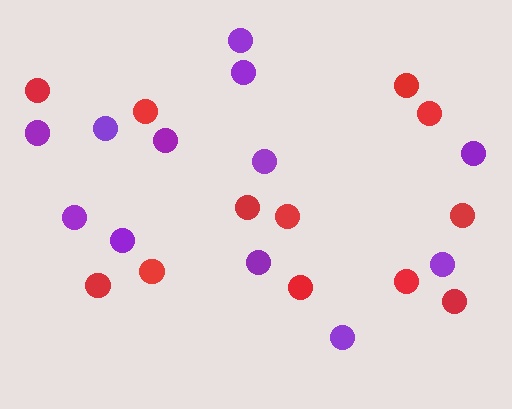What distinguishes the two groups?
There are 2 groups: one group of red circles (12) and one group of purple circles (12).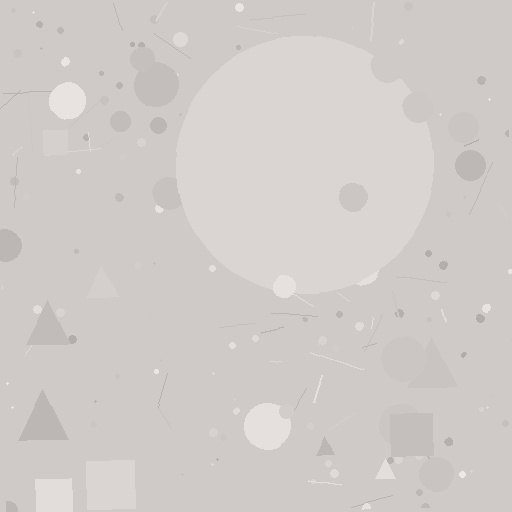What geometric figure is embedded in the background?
A circle is embedded in the background.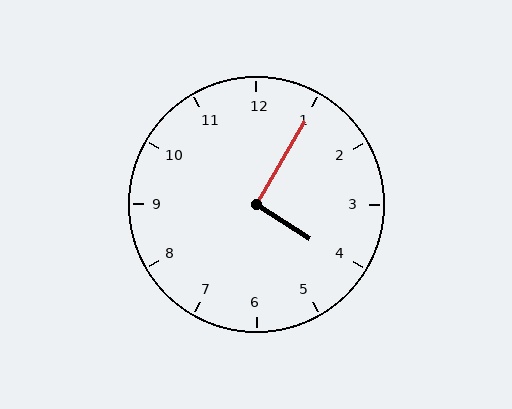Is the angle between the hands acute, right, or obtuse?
It is right.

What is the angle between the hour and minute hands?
Approximately 92 degrees.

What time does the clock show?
4:05.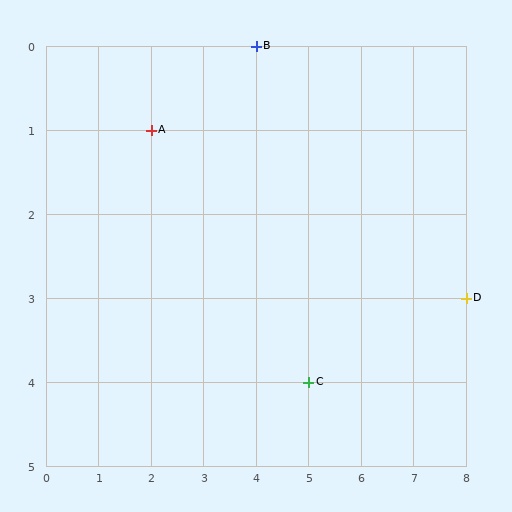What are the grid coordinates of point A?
Point A is at grid coordinates (2, 1).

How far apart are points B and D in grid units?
Points B and D are 4 columns and 3 rows apart (about 5.0 grid units diagonally).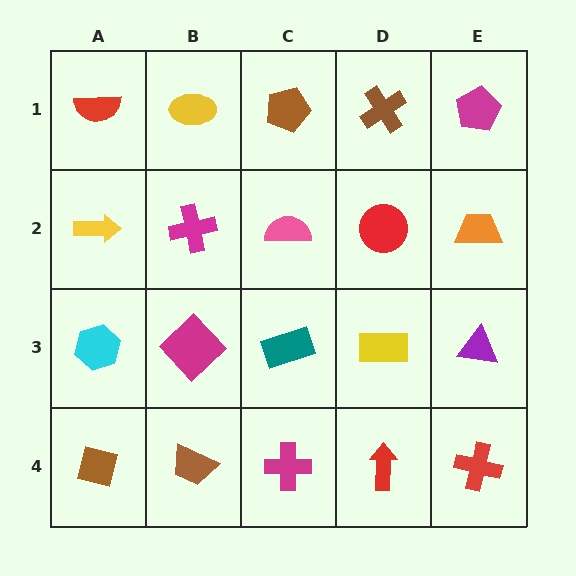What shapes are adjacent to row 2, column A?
A red semicircle (row 1, column A), a cyan hexagon (row 3, column A), a magenta cross (row 2, column B).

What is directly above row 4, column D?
A yellow rectangle.